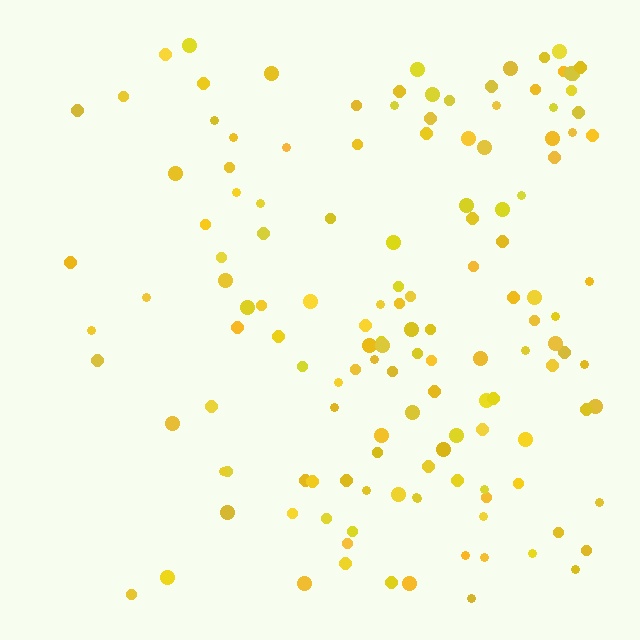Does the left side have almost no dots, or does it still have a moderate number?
Still a moderate number, just noticeably fewer than the right.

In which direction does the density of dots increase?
From left to right, with the right side densest.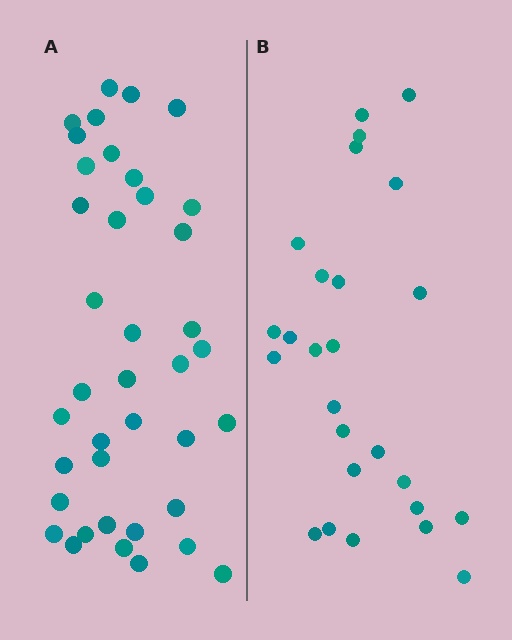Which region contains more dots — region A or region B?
Region A (the left region) has more dots.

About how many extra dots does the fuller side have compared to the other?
Region A has approximately 15 more dots than region B.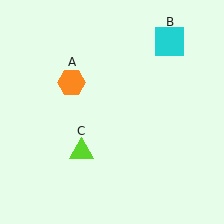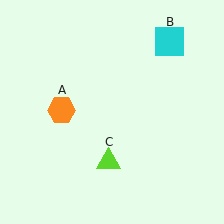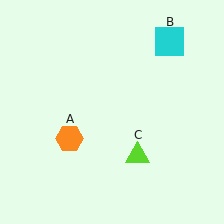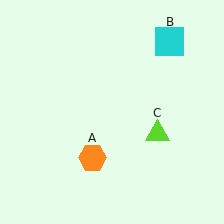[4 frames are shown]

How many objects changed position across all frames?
2 objects changed position: orange hexagon (object A), lime triangle (object C).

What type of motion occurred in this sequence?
The orange hexagon (object A), lime triangle (object C) rotated counterclockwise around the center of the scene.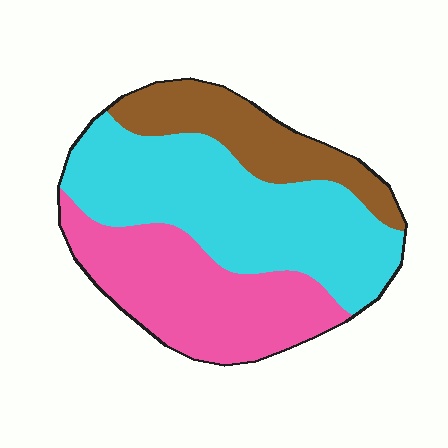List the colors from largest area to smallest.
From largest to smallest: cyan, pink, brown.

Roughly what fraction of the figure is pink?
Pink takes up about one third (1/3) of the figure.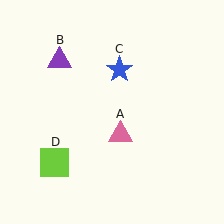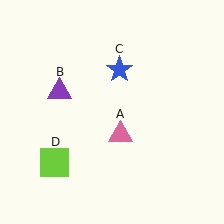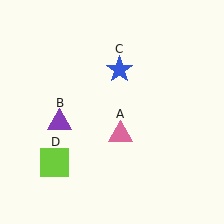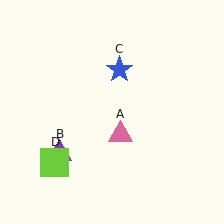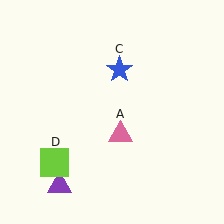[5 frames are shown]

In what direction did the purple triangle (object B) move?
The purple triangle (object B) moved down.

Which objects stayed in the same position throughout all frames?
Pink triangle (object A) and blue star (object C) and lime square (object D) remained stationary.